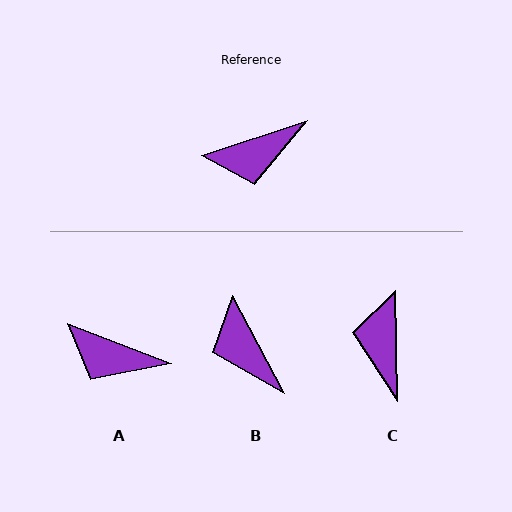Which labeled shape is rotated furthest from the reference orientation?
C, about 107 degrees away.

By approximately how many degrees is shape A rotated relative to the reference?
Approximately 39 degrees clockwise.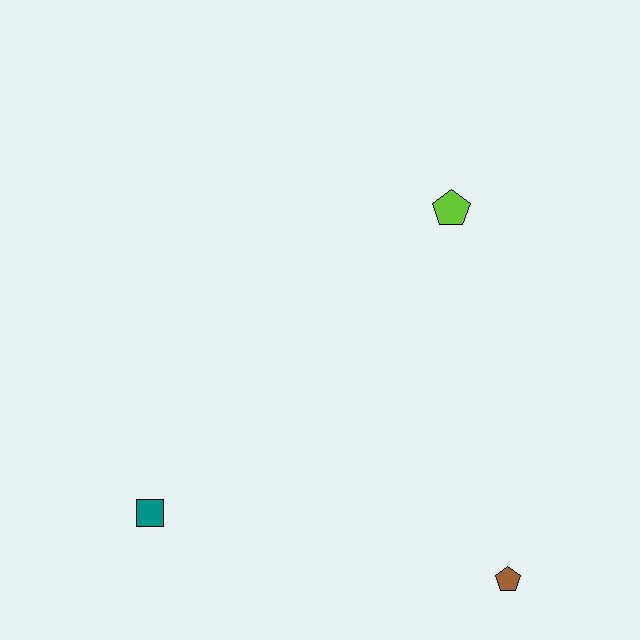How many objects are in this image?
There are 3 objects.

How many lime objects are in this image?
There is 1 lime object.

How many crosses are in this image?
There are no crosses.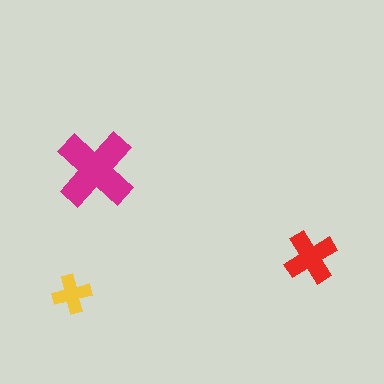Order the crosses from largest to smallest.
the magenta one, the red one, the yellow one.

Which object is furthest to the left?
The yellow cross is leftmost.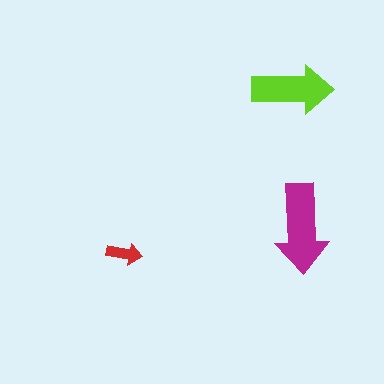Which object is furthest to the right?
The magenta arrow is rightmost.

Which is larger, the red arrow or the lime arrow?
The lime one.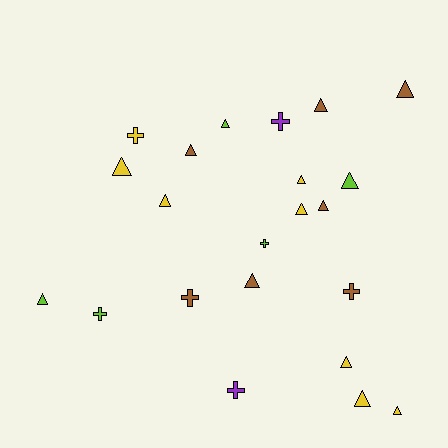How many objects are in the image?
There are 22 objects.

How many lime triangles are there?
There are 3 lime triangles.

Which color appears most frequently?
Yellow, with 8 objects.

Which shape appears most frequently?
Triangle, with 15 objects.